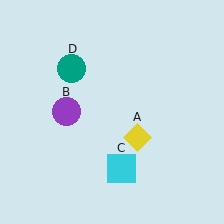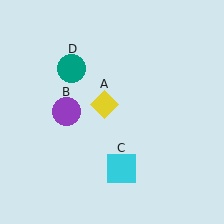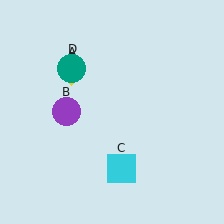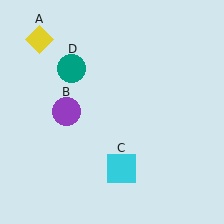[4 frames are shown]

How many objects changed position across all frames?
1 object changed position: yellow diamond (object A).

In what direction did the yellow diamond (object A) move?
The yellow diamond (object A) moved up and to the left.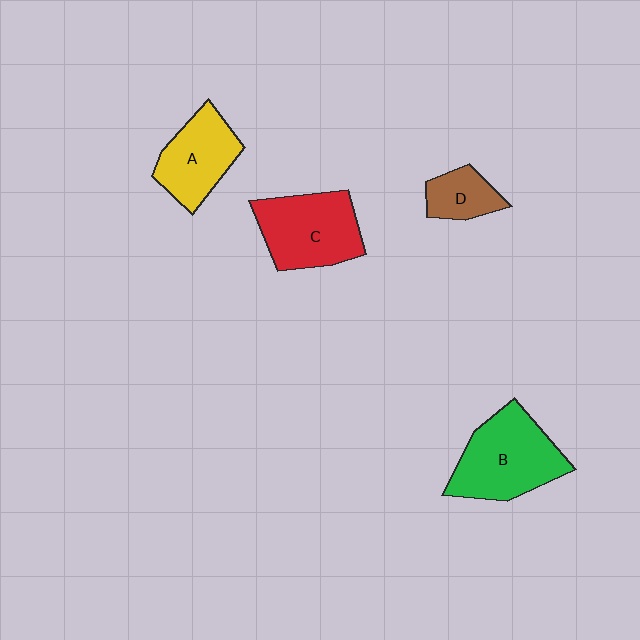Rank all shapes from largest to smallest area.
From largest to smallest: B (green), C (red), A (yellow), D (brown).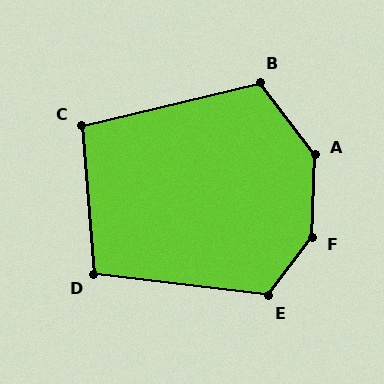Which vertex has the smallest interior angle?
C, at approximately 99 degrees.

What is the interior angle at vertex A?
Approximately 141 degrees (obtuse).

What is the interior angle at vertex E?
Approximately 120 degrees (obtuse).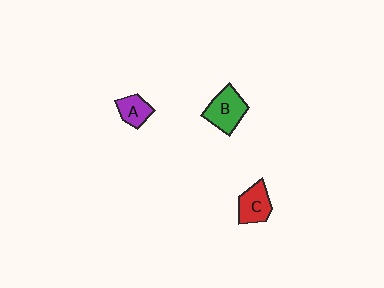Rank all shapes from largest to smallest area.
From largest to smallest: B (green), C (red), A (purple).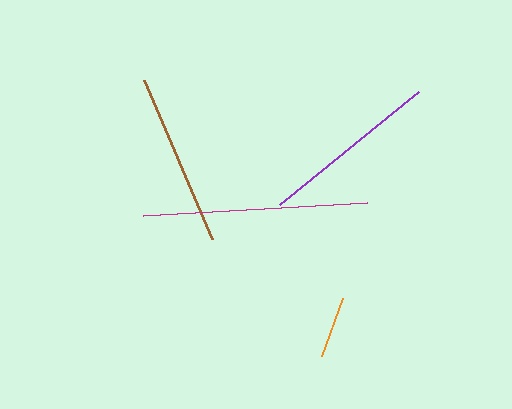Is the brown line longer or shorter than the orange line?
The brown line is longer than the orange line.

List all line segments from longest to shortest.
From longest to shortest: magenta, purple, brown, orange.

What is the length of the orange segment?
The orange segment is approximately 61 pixels long.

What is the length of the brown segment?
The brown segment is approximately 174 pixels long.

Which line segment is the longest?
The magenta line is the longest at approximately 225 pixels.